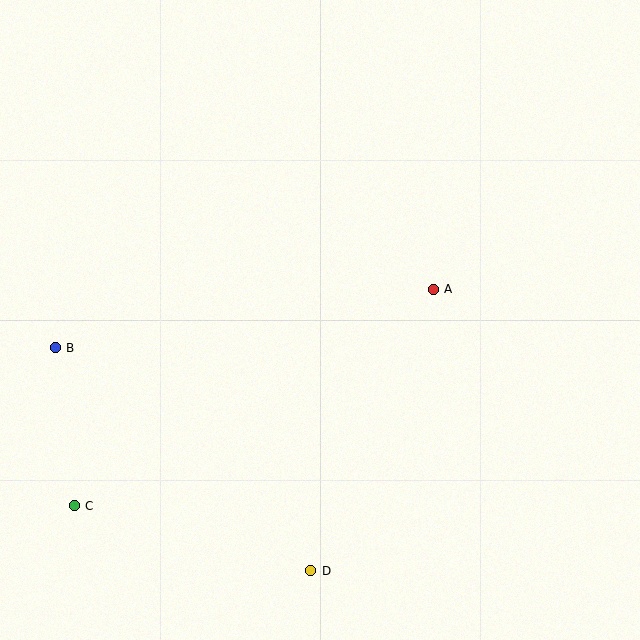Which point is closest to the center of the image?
Point A at (433, 289) is closest to the center.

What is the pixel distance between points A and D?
The distance between A and D is 307 pixels.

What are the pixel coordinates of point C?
Point C is at (74, 506).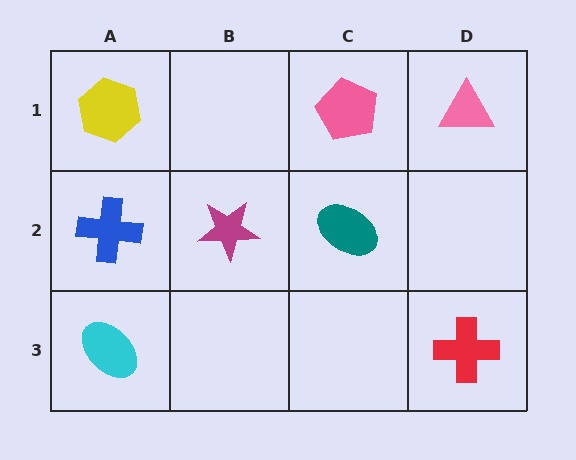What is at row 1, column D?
A pink triangle.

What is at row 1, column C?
A pink pentagon.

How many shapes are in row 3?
2 shapes.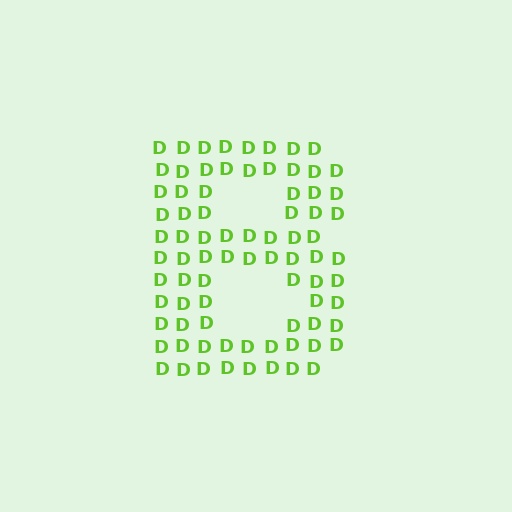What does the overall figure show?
The overall figure shows the letter B.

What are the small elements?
The small elements are letter D's.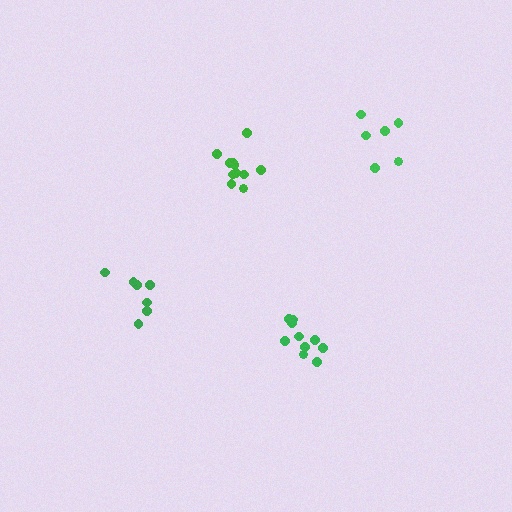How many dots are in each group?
Group 1: 11 dots, Group 2: 6 dots, Group 3: 7 dots, Group 4: 10 dots (34 total).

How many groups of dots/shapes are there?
There are 4 groups.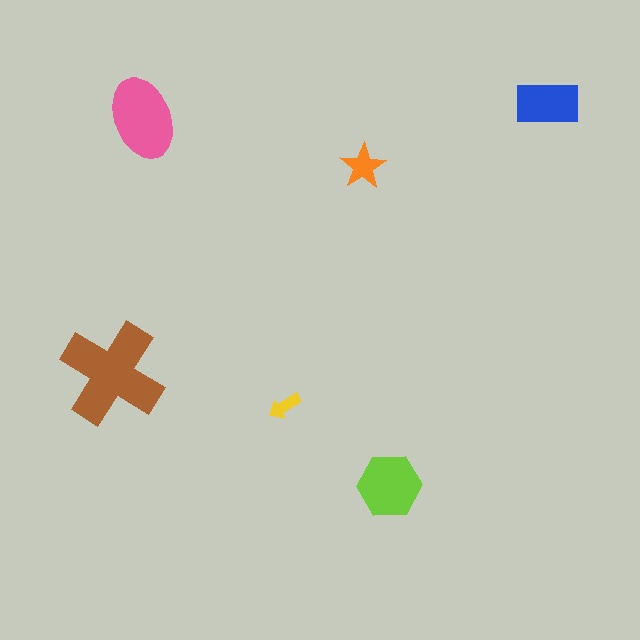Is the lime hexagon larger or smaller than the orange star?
Larger.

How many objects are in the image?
There are 6 objects in the image.